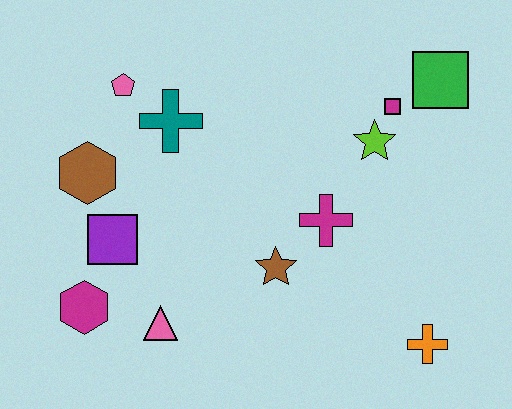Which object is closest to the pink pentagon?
The teal cross is closest to the pink pentagon.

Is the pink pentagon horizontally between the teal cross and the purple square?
Yes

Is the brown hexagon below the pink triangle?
No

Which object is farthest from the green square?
The magenta hexagon is farthest from the green square.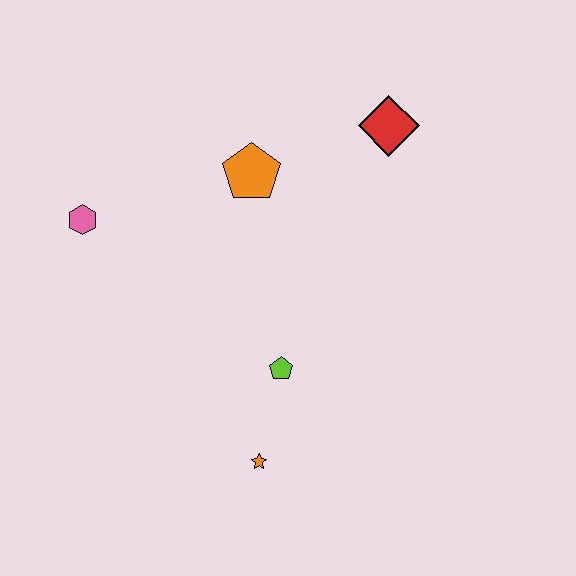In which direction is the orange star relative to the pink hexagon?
The orange star is below the pink hexagon.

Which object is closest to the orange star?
The lime pentagon is closest to the orange star.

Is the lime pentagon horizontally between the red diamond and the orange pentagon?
Yes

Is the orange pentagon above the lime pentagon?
Yes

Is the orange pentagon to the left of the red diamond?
Yes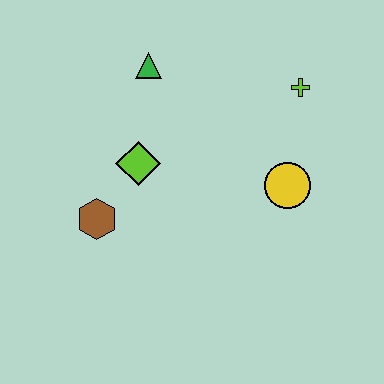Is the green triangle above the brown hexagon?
Yes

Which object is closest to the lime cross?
The yellow circle is closest to the lime cross.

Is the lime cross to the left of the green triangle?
No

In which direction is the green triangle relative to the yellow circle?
The green triangle is to the left of the yellow circle.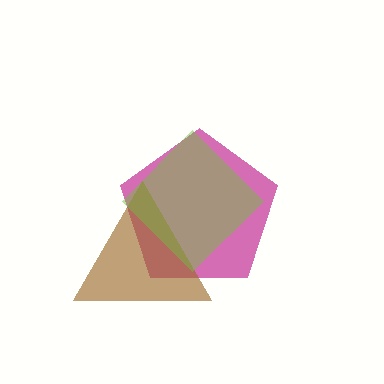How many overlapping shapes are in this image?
There are 3 overlapping shapes in the image.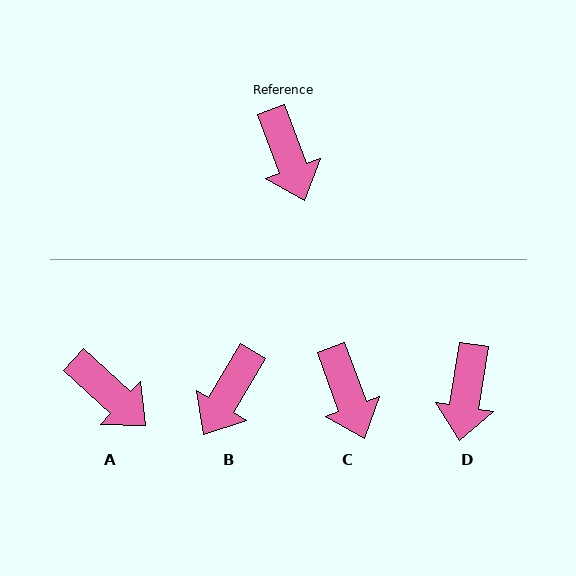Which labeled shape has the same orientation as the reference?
C.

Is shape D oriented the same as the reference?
No, it is off by about 29 degrees.